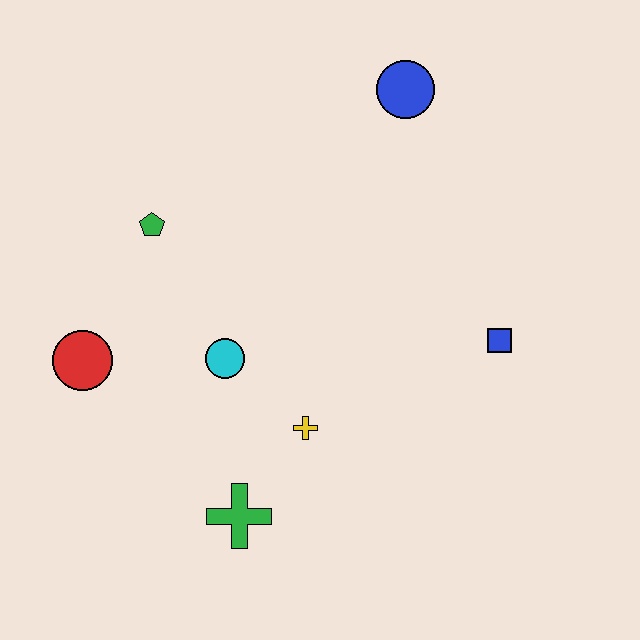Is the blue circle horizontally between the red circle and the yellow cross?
No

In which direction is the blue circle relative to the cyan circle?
The blue circle is above the cyan circle.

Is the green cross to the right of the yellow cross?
No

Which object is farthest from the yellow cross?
The blue circle is farthest from the yellow cross.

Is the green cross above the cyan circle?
No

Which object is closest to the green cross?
The yellow cross is closest to the green cross.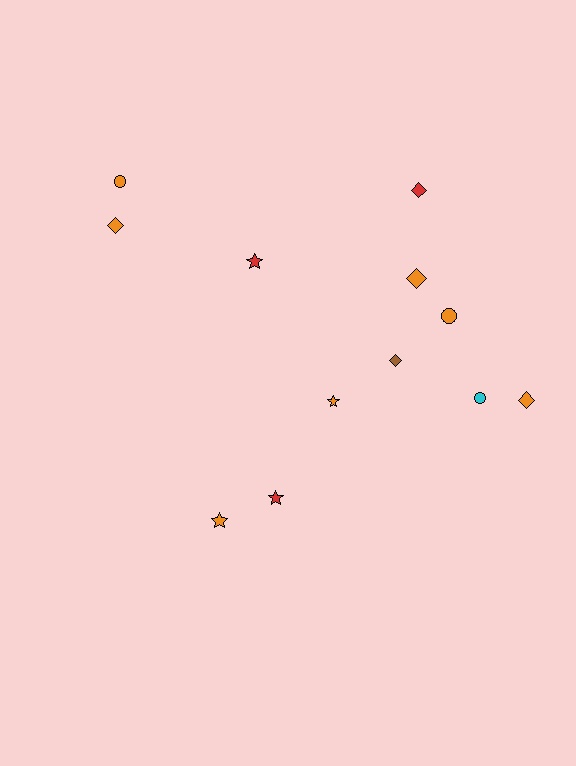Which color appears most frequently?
Orange, with 7 objects.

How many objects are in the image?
There are 12 objects.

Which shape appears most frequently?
Diamond, with 5 objects.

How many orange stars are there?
There are 2 orange stars.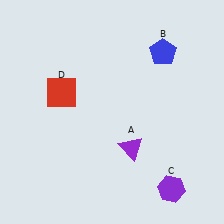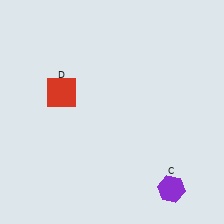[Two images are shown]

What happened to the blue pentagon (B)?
The blue pentagon (B) was removed in Image 2. It was in the top-right area of Image 1.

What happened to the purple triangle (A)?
The purple triangle (A) was removed in Image 2. It was in the bottom-right area of Image 1.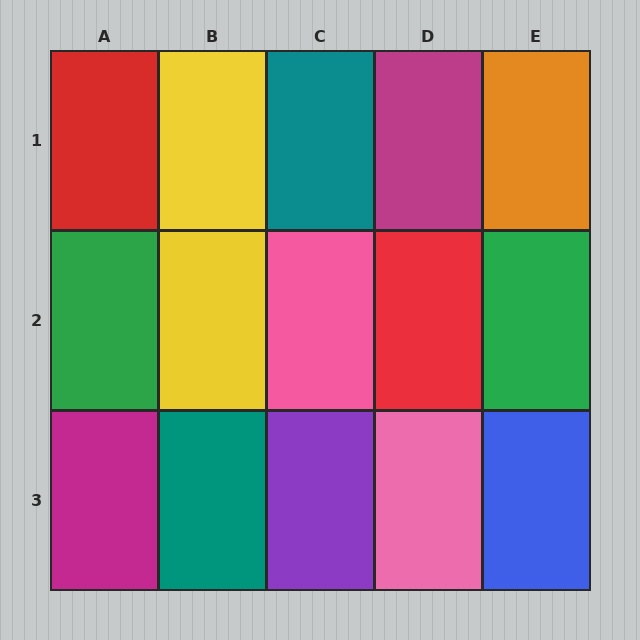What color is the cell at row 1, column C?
Teal.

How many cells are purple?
1 cell is purple.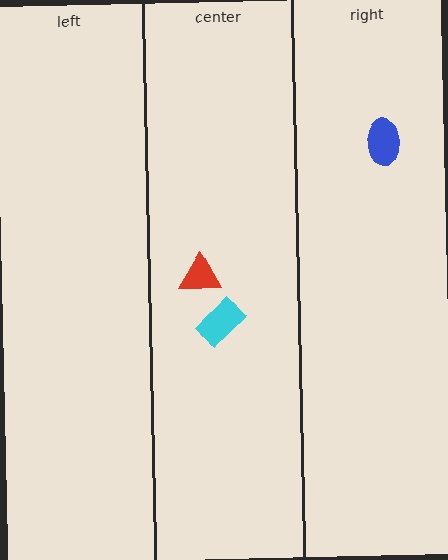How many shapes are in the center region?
2.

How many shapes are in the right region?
1.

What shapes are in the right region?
The blue ellipse.